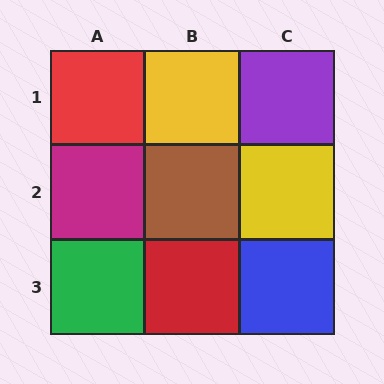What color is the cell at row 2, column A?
Magenta.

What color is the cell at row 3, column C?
Blue.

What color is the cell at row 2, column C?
Yellow.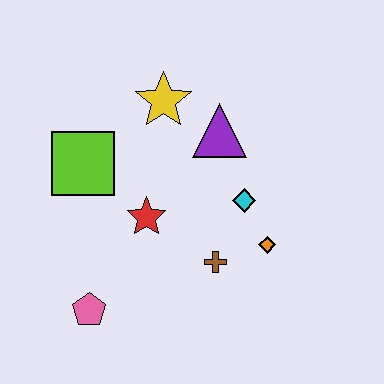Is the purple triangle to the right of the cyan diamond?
No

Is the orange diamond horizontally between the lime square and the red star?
No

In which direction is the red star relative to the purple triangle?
The red star is below the purple triangle.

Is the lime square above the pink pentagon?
Yes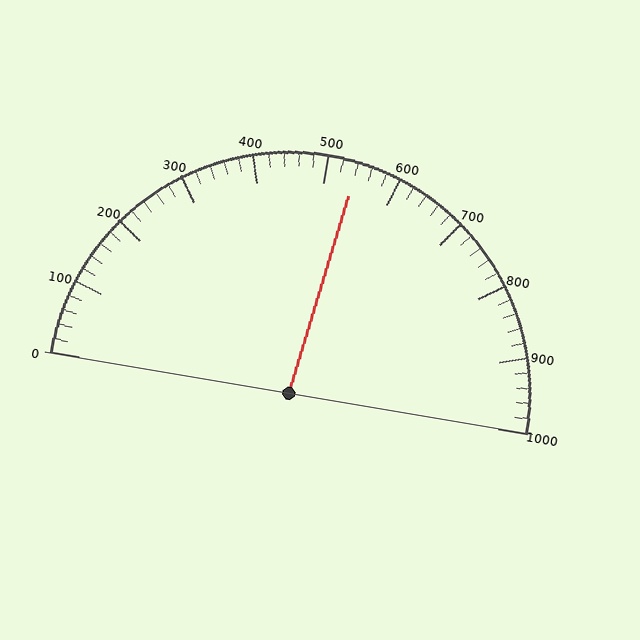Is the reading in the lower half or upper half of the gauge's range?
The reading is in the upper half of the range (0 to 1000).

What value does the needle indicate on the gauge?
The needle indicates approximately 540.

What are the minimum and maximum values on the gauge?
The gauge ranges from 0 to 1000.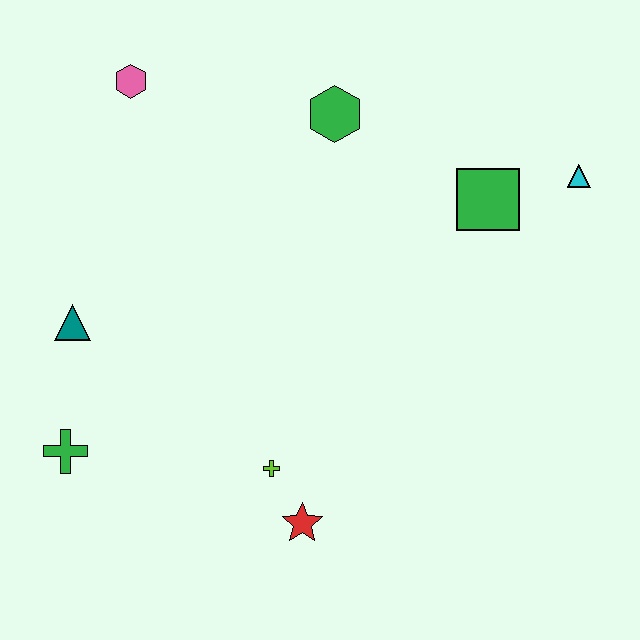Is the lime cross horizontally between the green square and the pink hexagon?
Yes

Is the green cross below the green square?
Yes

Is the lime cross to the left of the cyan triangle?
Yes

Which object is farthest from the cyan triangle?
The green cross is farthest from the cyan triangle.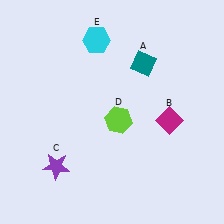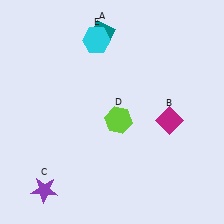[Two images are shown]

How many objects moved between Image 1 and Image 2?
2 objects moved between the two images.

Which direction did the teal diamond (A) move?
The teal diamond (A) moved left.